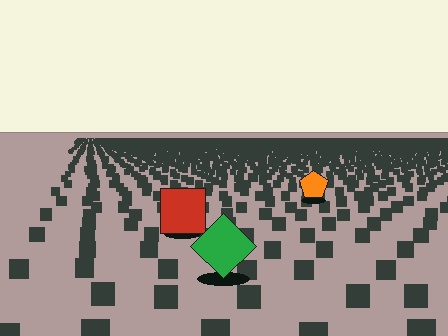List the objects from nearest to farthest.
From nearest to farthest: the green diamond, the red square, the orange pentagon.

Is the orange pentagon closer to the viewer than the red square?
No. The red square is closer — you can tell from the texture gradient: the ground texture is coarser near it.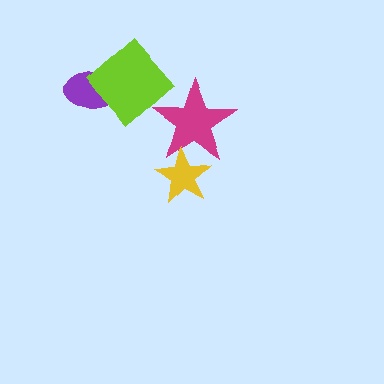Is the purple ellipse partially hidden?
Yes, it is partially covered by another shape.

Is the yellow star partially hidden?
No, no other shape covers it.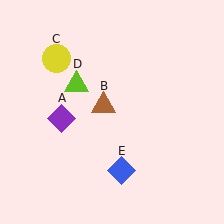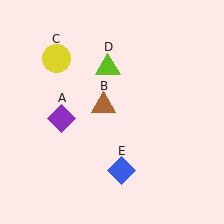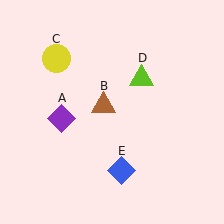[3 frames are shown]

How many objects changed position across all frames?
1 object changed position: lime triangle (object D).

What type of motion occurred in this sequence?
The lime triangle (object D) rotated clockwise around the center of the scene.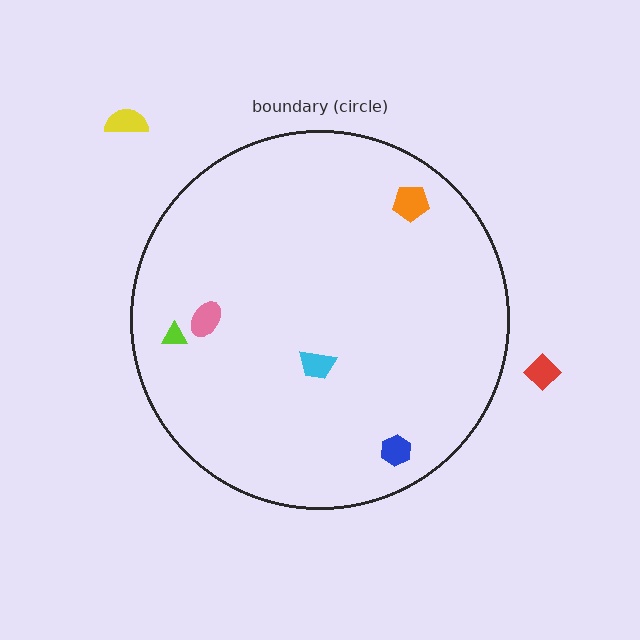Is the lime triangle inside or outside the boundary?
Inside.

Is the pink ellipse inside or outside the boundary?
Inside.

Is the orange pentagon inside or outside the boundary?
Inside.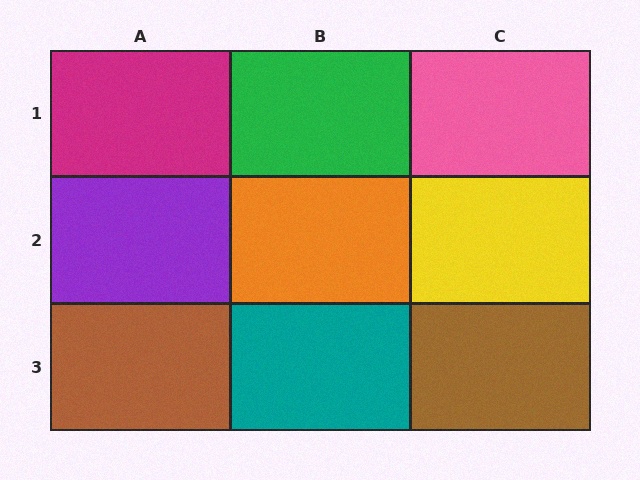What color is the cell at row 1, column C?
Pink.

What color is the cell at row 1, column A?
Magenta.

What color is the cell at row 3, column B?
Teal.